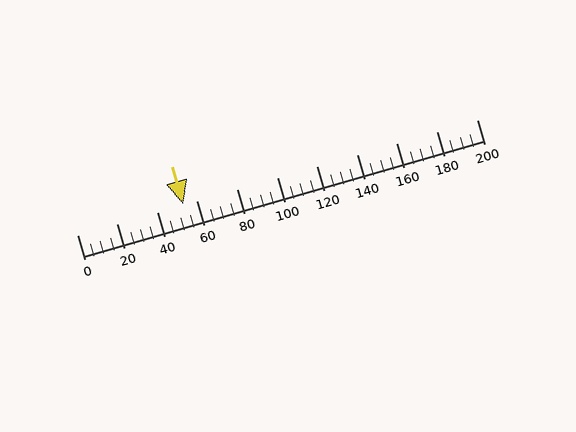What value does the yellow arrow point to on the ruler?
The yellow arrow points to approximately 53.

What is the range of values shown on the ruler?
The ruler shows values from 0 to 200.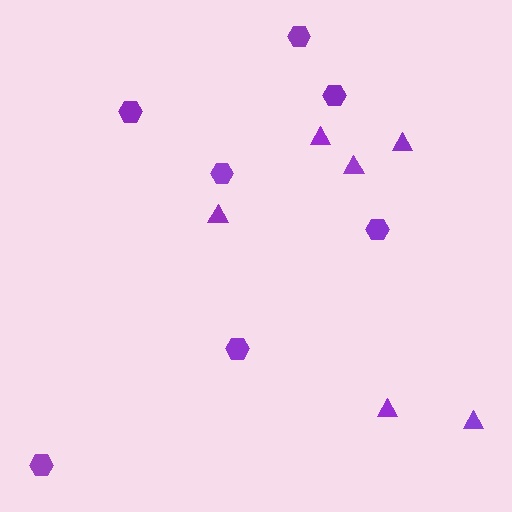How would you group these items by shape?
There are 2 groups: one group of hexagons (7) and one group of triangles (6).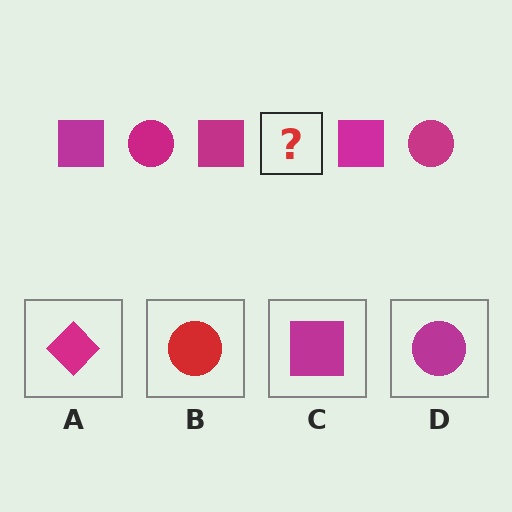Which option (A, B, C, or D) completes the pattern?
D.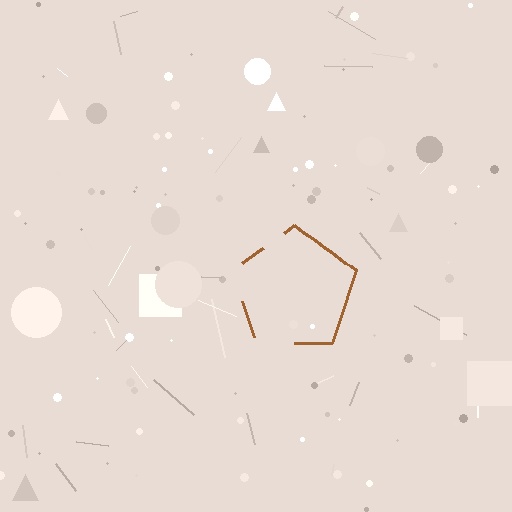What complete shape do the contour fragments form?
The contour fragments form a pentagon.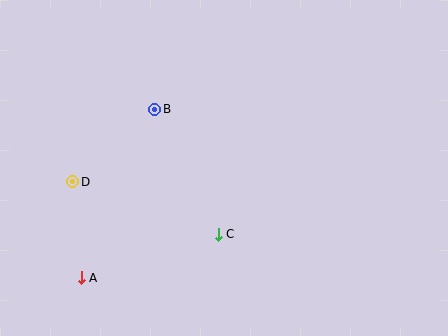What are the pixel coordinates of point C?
Point C is at (218, 234).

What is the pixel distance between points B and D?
The distance between B and D is 110 pixels.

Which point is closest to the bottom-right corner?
Point C is closest to the bottom-right corner.